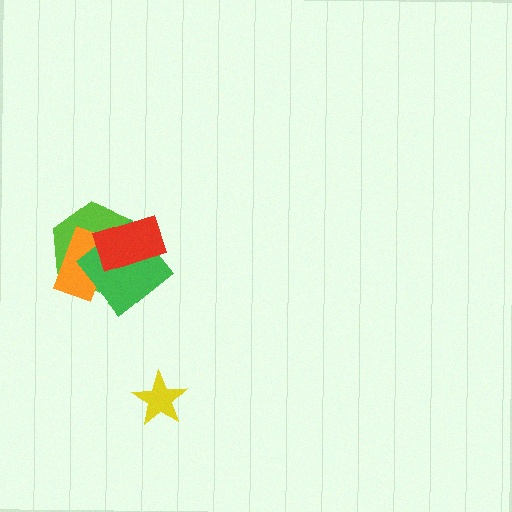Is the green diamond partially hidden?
Yes, it is partially covered by another shape.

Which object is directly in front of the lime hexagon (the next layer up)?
The orange rectangle is directly in front of the lime hexagon.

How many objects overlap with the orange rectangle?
3 objects overlap with the orange rectangle.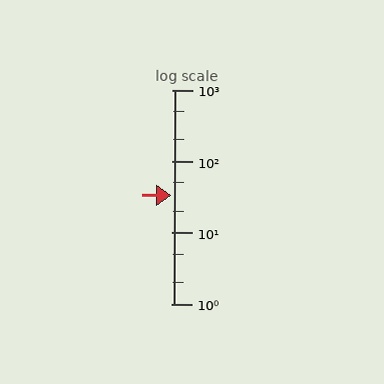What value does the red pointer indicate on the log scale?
The pointer indicates approximately 33.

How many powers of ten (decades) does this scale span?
The scale spans 3 decades, from 1 to 1000.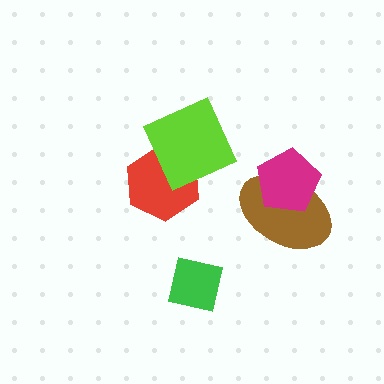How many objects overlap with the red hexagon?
1 object overlaps with the red hexagon.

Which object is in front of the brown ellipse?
The magenta pentagon is in front of the brown ellipse.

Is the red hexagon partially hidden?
Yes, it is partially covered by another shape.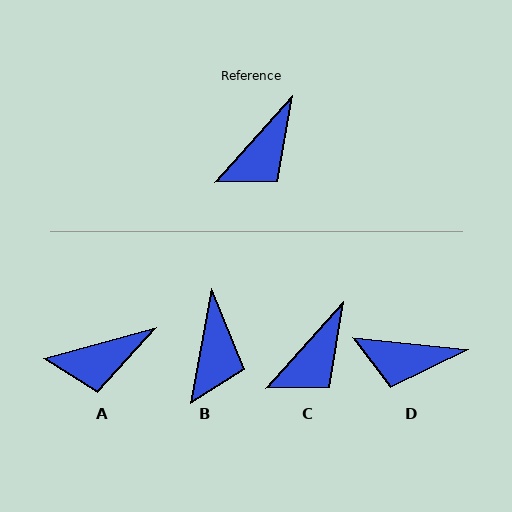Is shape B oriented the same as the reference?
No, it is off by about 32 degrees.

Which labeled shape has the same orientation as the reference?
C.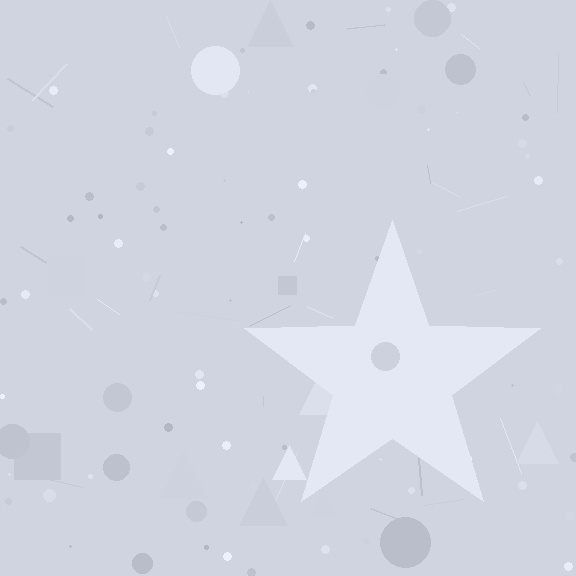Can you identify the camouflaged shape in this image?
The camouflaged shape is a star.